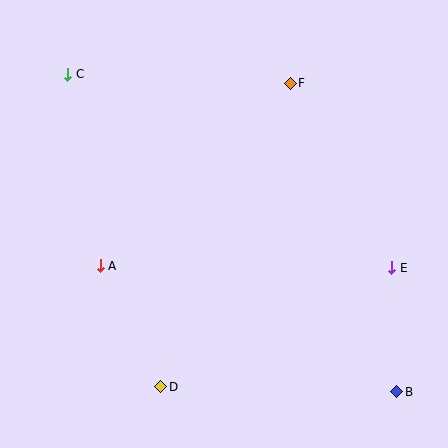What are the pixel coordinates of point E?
Point E is at (392, 268).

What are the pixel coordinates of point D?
Point D is at (161, 387).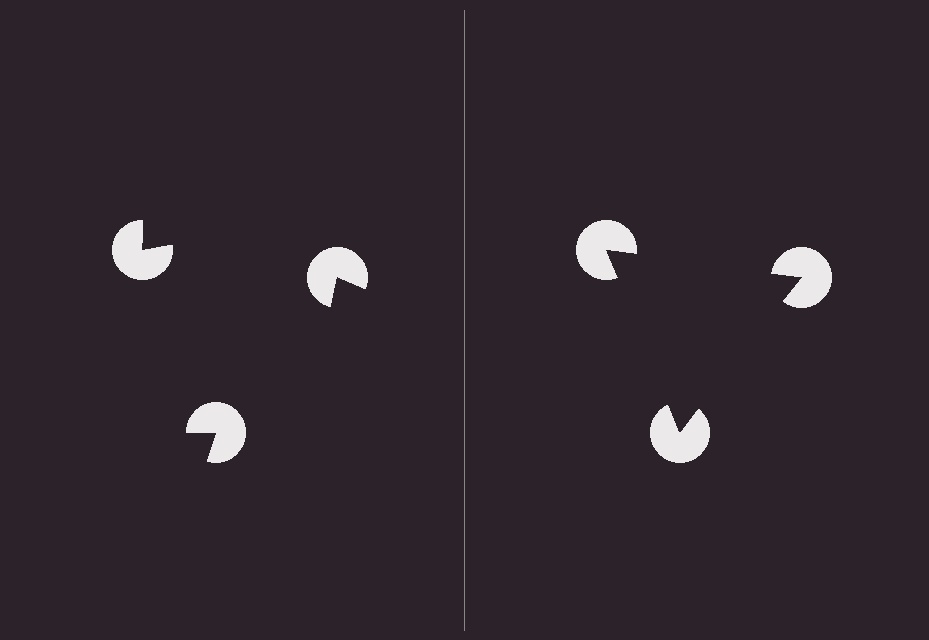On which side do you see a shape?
An illusory triangle appears on the right side. On the left side the wedge cuts are rotated, so no coherent shape forms.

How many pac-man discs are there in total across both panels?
6 — 3 on each side.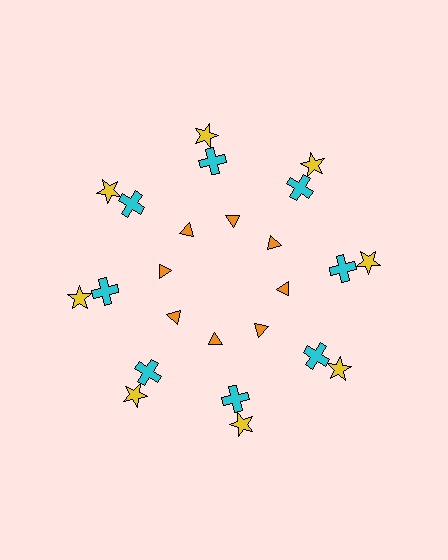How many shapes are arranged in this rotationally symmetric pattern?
There are 24 shapes, arranged in 8 groups of 3.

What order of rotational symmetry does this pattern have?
This pattern has 8-fold rotational symmetry.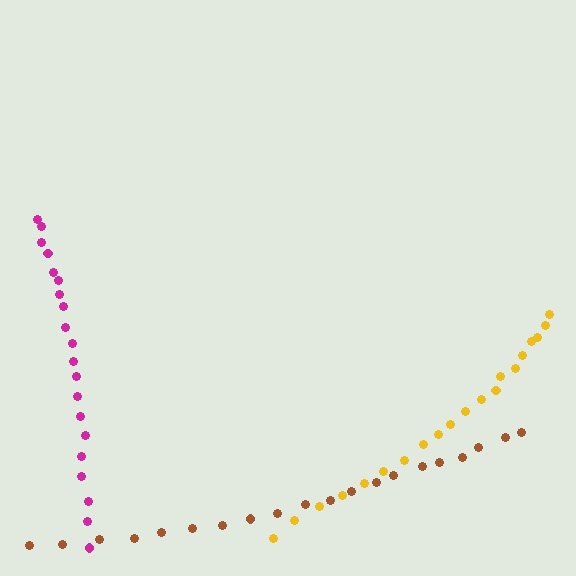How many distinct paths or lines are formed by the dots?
There are 3 distinct paths.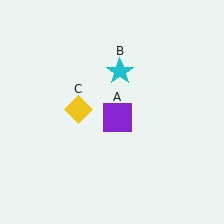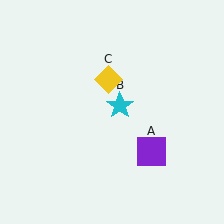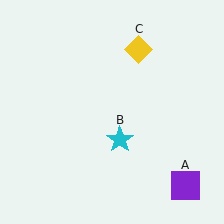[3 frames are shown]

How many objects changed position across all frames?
3 objects changed position: purple square (object A), cyan star (object B), yellow diamond (object C).